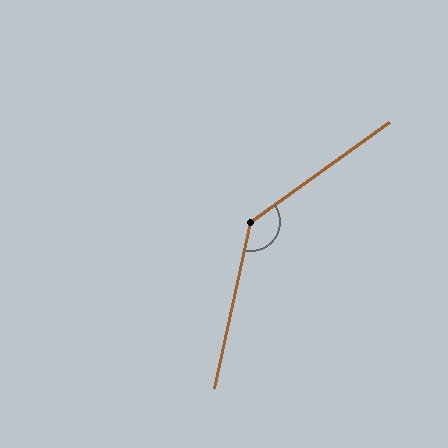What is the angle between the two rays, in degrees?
Approximately 138 degrees.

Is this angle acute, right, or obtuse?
It is obtuse.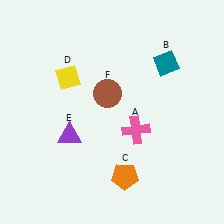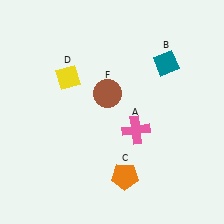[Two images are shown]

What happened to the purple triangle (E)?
The purple triangle (E) was removed in Image 2. It was in the bottom-left area of Image 1.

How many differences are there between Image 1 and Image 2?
There is 1 difference between the two images.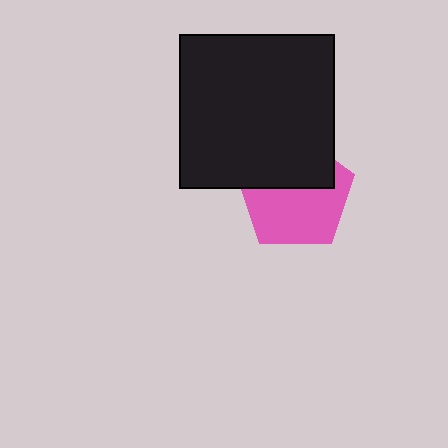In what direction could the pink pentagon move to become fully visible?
The pink pentagon could move down. That would shift it out from behind the black square entirely.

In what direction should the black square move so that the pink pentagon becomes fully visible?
The black square should move up. That is the shortest direction to clear the overlap and leave the pink pentagon fully visible.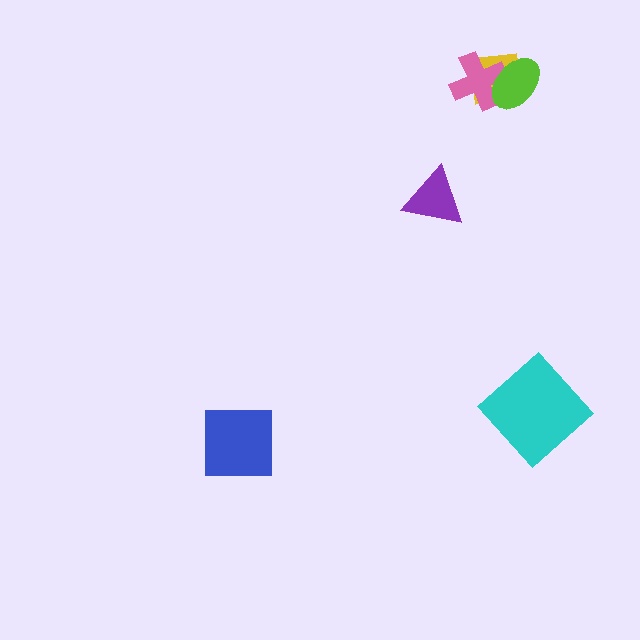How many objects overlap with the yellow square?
2 objects overlap with the yellow square.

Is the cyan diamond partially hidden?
No, no other shape covers it.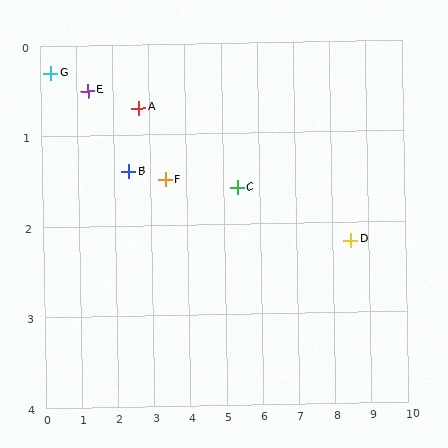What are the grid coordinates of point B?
Point B is at approximately (2.4, 1.4).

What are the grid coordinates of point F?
Point F is at approximately (3.4, 1.5).